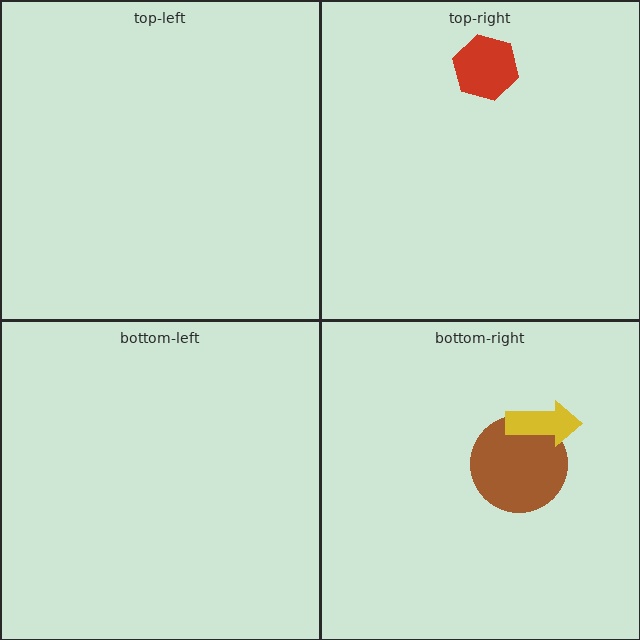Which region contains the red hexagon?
The top-right region.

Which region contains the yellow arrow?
The bottom-right region.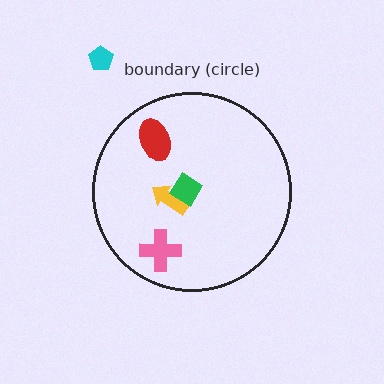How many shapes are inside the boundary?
4 inside, 1 outside.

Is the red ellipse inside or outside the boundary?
Inside.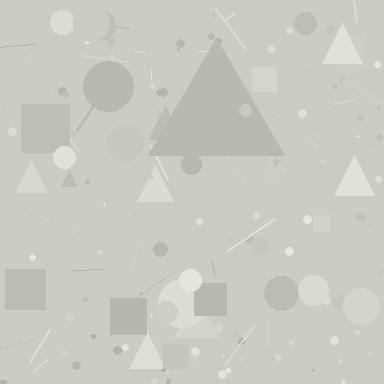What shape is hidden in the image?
A triangle is hidden in the image.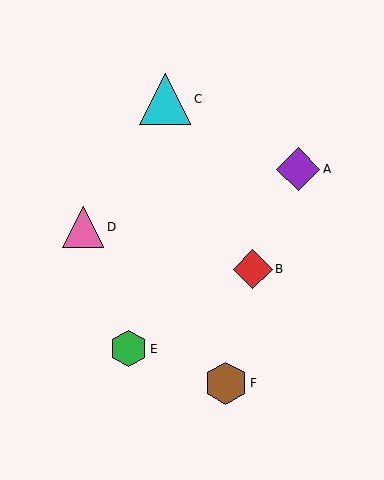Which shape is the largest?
The cyan triangle (labeled C) is the largest.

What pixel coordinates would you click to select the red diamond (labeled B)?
Click at (253, 269) to select the red diamond B.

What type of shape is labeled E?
Shape E is a green hexagon.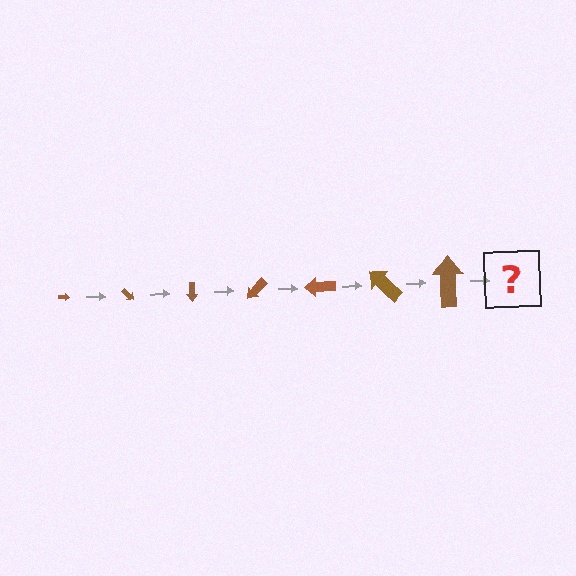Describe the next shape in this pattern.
It should be an arrow, larger than the previous one and rotated 315 degrees from the start.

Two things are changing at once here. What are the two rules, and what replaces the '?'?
The two rules are that the arrow grows larger each step and it rotates 45 degrees each step. The '?' should be an arrow, larger than the previous one and rotated 315 degrees from the start.